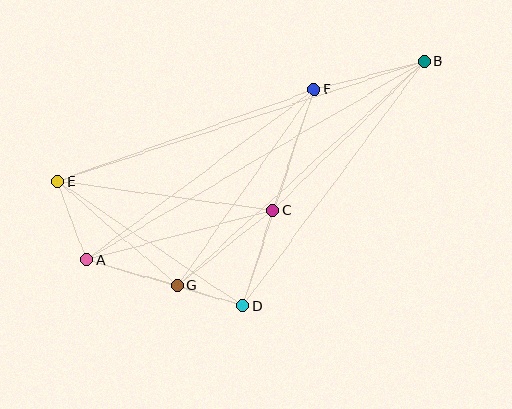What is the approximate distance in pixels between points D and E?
The distance between D and E is approximately 224 pixels.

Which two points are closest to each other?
Points D and G are closest to each other.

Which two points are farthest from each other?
Points A and B are farthest from each other.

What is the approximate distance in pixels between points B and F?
The distance between B and F is approximately 114 pixels.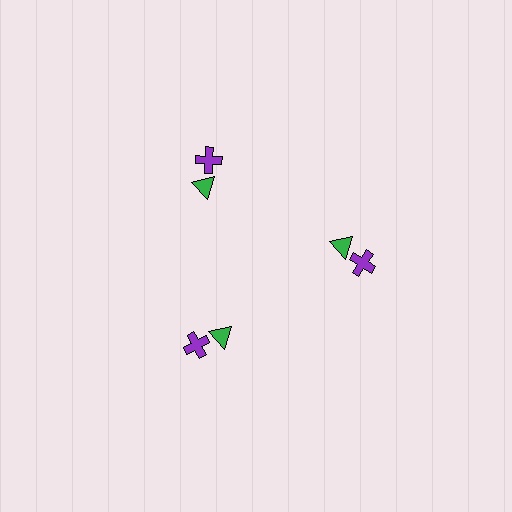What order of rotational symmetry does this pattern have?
This pattern has 3-fold rotational symmetry.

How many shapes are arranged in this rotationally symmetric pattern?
There are 6 shapes, arranged in 3 groups of 2.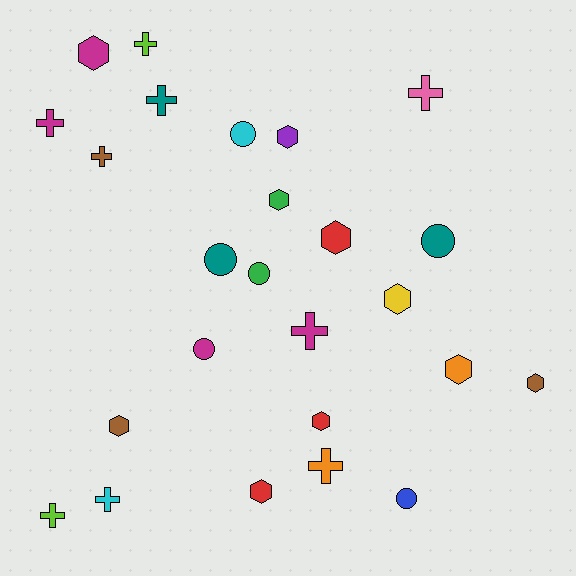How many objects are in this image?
There are 25 objects.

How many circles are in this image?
There are 6 circles.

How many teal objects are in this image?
There are 3 teal objects.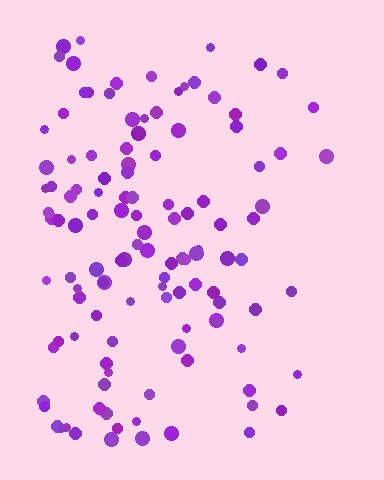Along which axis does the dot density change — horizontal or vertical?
Horizontal.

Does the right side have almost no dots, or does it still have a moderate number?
Still a moderate number, just noticeably fewer than the left.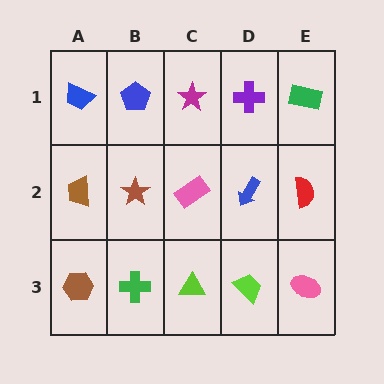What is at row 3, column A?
A brown hexagon.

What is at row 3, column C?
A lime triangle.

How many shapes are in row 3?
5 shapes.